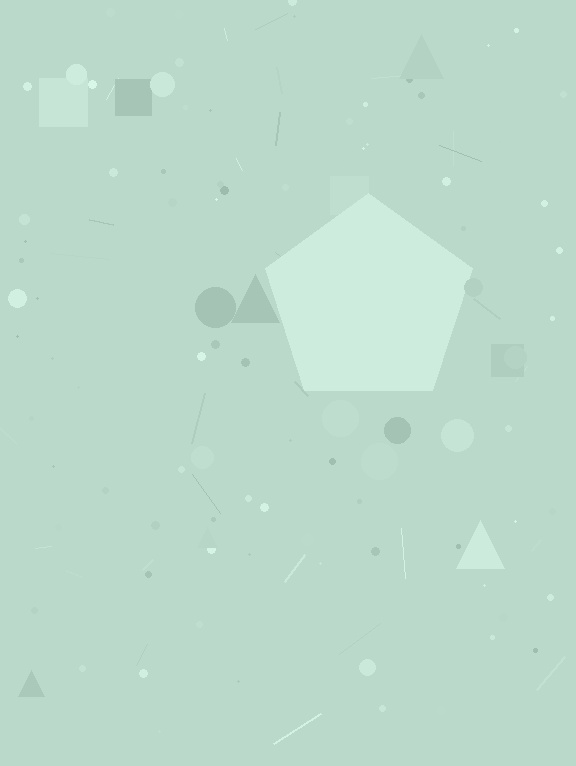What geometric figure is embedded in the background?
A pentagon is embedded in the background.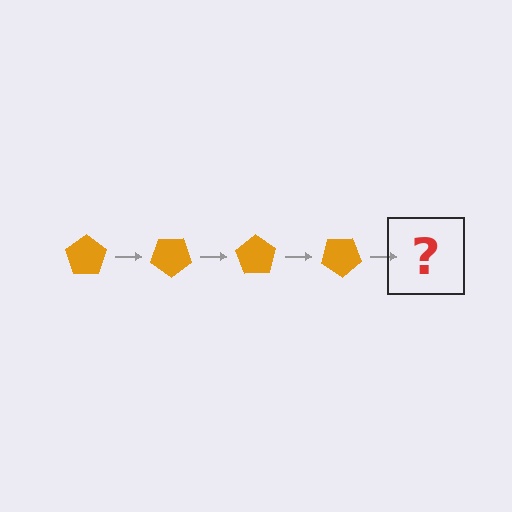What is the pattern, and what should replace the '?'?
The pattern is that the pentagon rotates 35 degrees each step. The '?' should be an orange pentagon rotated 140 degrees.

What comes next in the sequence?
The next element should be an orange pentagon rotated 140 degrees.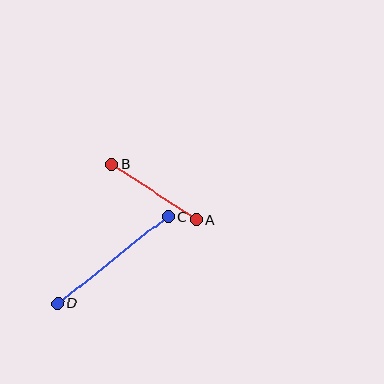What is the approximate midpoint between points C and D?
The midpoint is at approximately (113, 260) pixels.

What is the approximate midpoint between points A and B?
The midpoint is at approximately (154, 192) pixels.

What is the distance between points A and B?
The distance is approximately 101 pixels.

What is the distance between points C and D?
The distance is approximately 140 pixels.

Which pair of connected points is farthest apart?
Points C and D are farthest apart.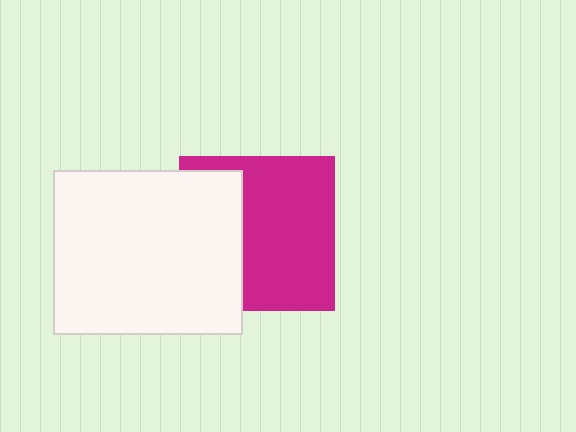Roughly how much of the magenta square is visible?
About half of it is visible (roughly 63%).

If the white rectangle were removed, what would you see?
You would see the complete magenta square.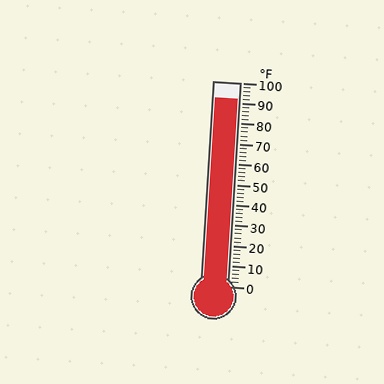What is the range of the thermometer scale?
The thermometer scale ranges from 0°F to 100°F.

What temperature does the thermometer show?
The thermometer shows approximately 92°F.